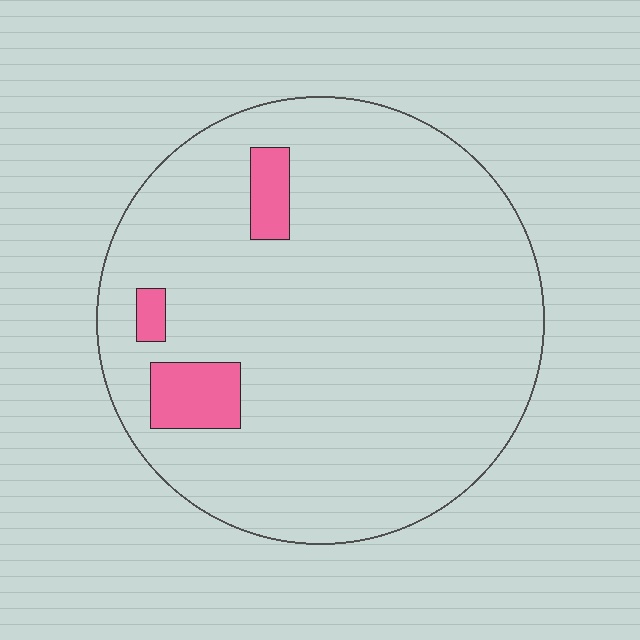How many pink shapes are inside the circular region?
3.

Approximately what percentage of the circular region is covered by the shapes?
Approximately 5%.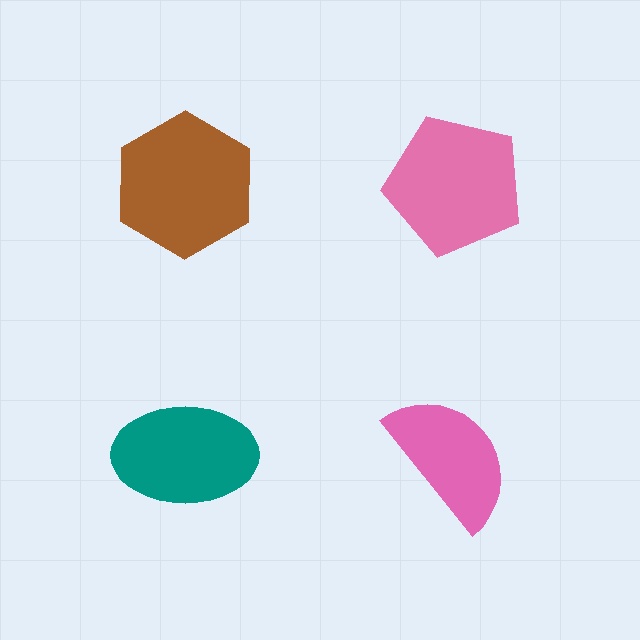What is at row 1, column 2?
A pink pentagon.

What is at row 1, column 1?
A brown hexagon.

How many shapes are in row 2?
2 shapes.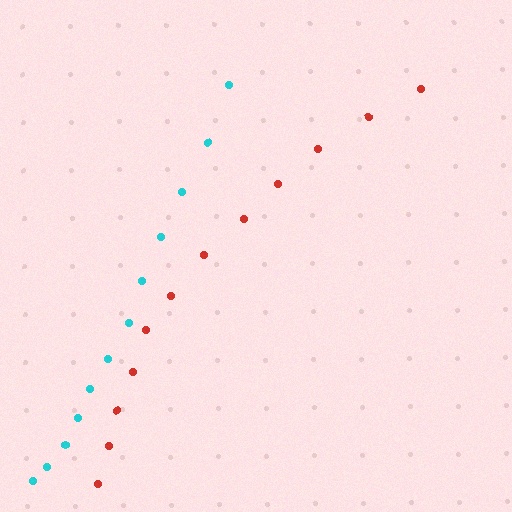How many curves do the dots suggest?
There are 2 distinct paths.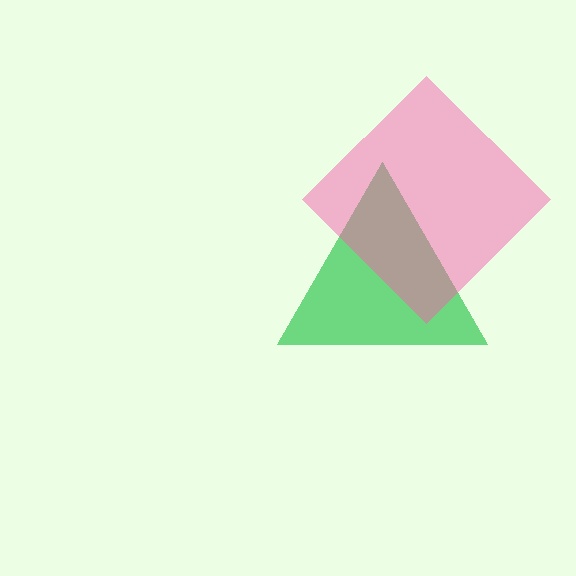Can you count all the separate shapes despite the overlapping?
Yes, there are 2 separate shapes.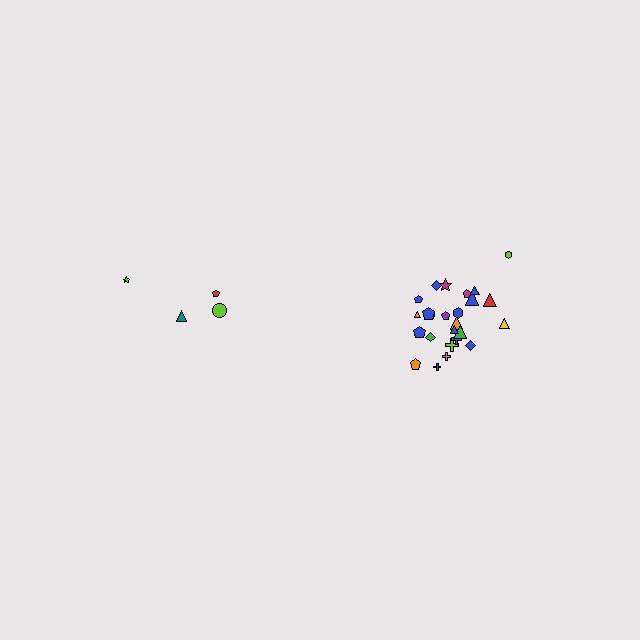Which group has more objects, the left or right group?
The right group.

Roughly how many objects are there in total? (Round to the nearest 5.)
Roughly 30 objects in total.